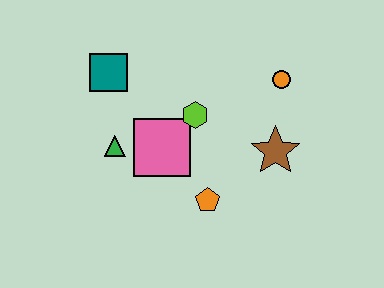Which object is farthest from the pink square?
The orange circle is farthest from the pink square.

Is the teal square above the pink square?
Yes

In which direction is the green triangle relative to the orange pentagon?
The green triangle is to the left of the orange pentagon.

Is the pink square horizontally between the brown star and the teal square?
Yes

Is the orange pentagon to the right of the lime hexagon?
Yes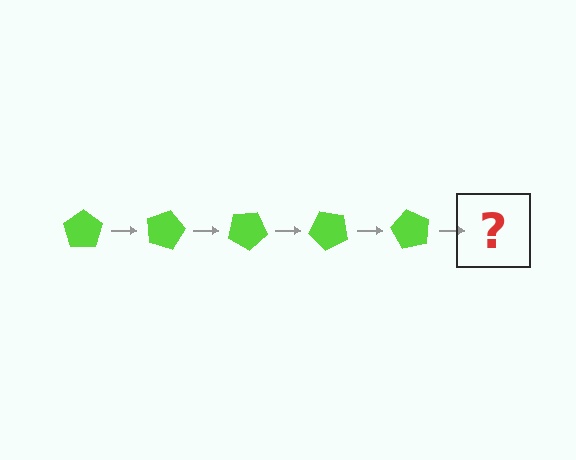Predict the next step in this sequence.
The next step is a lime pentagon rotated 75 degrees.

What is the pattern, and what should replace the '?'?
The pattern is that the pentagon rotates 15 degrees each step. The '?' should be a lime pentagon rotated 75 degrees.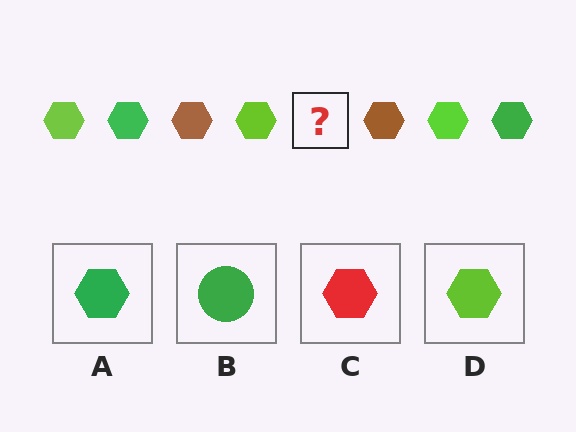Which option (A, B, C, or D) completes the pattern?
A.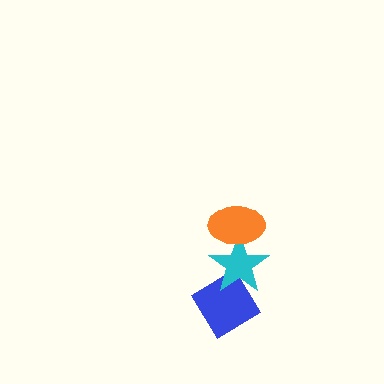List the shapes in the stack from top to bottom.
From top to bottom: the orange ellipse, the cyan star, the blue diamond.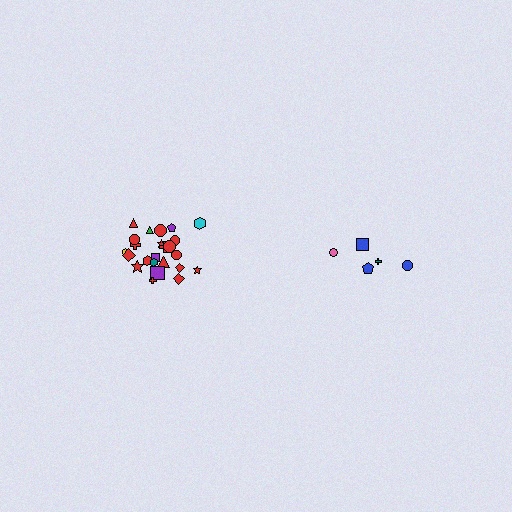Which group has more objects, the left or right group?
The left group.